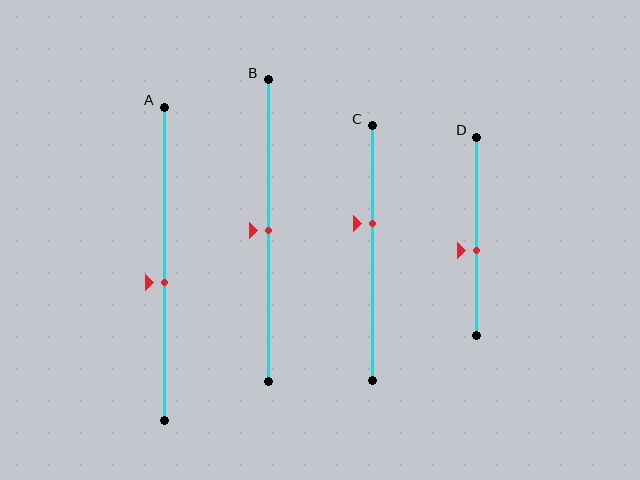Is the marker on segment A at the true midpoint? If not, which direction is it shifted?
No, the marker on segment A is shifted downward by about 6% of the segment length.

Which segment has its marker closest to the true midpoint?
Segment B has its marker closest to the true midpoint.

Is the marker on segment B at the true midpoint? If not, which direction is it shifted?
Yes, the marker on segment B is at the true midpoint.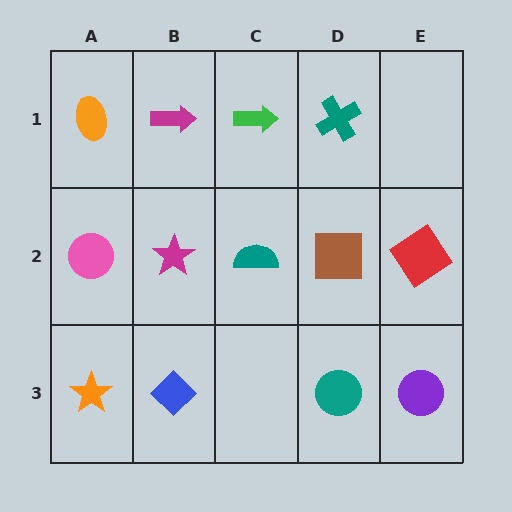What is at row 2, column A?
A pink circle.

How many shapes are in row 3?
4 shapes.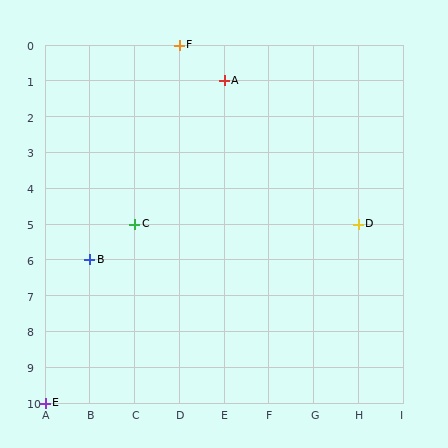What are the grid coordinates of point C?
Point C is at grid coordinates (C, 5).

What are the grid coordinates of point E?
Point E is at grid coordinates (A, 10).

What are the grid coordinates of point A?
Point A is at grid coordinates (E, 1).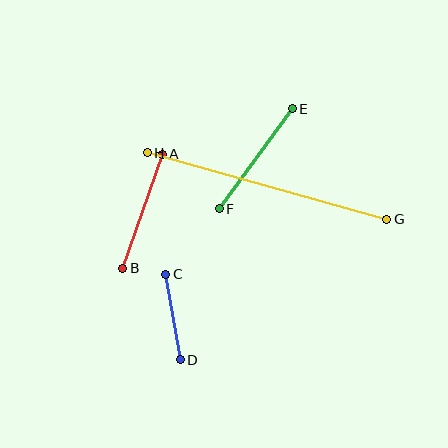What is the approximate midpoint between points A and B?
The midpoint is at approximately (142, 211) pixels.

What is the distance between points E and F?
The distance is approximately 124 pixels.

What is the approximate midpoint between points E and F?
The midpoint is at approximately (256, 159) pixels.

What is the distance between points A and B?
The distance is approximately 121 pixels.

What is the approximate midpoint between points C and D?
The midpoint is at approximately (173, 317) pixels.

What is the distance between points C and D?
The distance is approximately 87 pixels.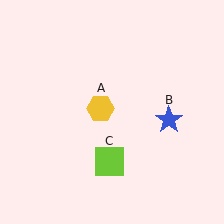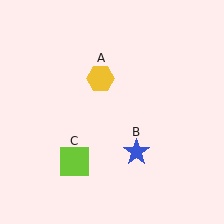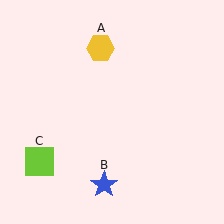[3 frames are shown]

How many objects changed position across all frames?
3 objects changed position: yellow hexagon (object A), blue star (object B), lime square (object C).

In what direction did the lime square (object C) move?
The lime square (object C) moved left.